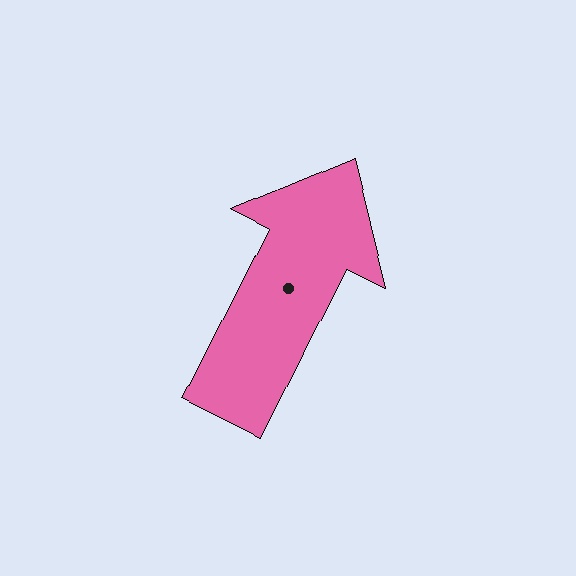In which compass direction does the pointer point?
Northeast.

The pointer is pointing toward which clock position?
Roughly 1 o'clock.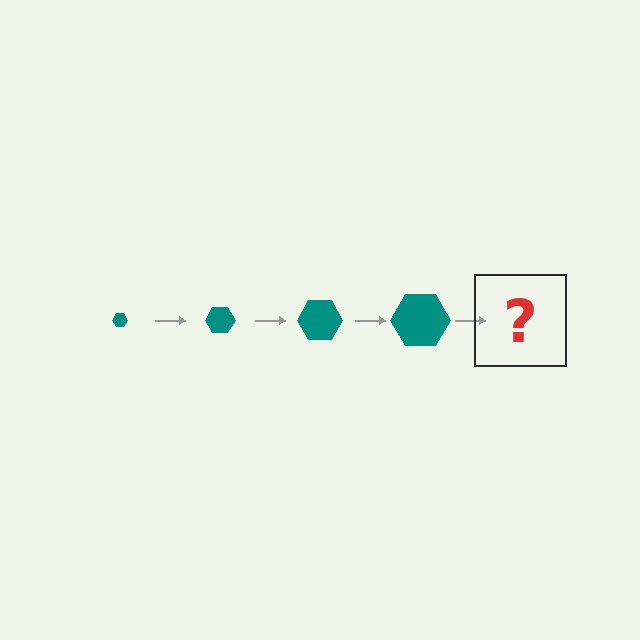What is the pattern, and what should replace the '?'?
The pattern is that the hexagon gets progressively larger each step. The '?' should be a teal hexagon, larger than the previous one.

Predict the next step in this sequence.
The next step is a teal hexagon, larger than the previous one.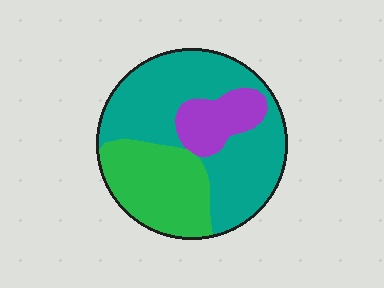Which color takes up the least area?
Purple, at roughly 15%.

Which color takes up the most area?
Teal, at roughly 55%.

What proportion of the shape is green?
Green covers around 30% of the shape.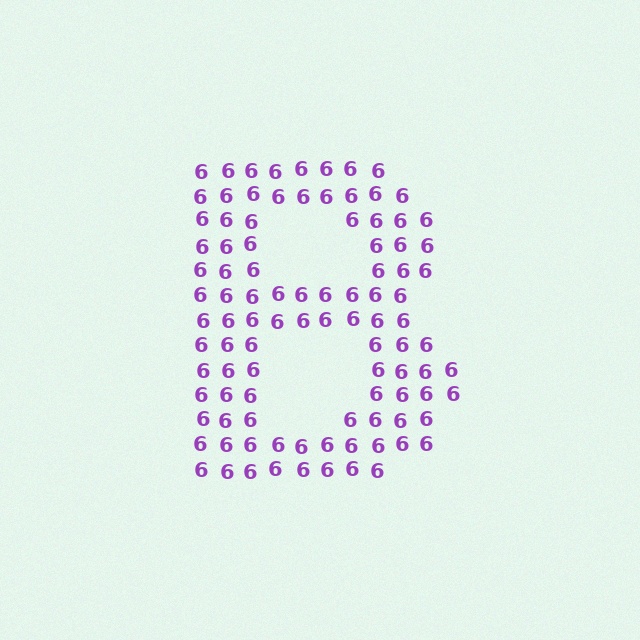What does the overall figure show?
The overall figure shows the letter B.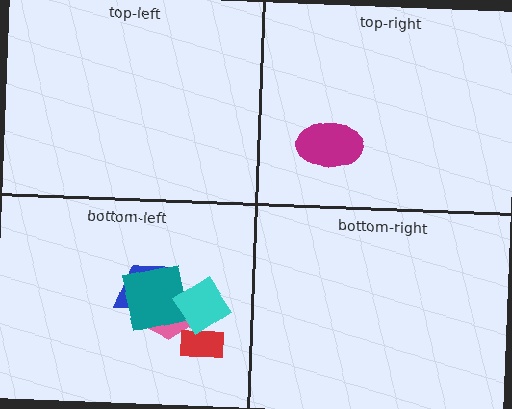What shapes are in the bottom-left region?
The blue trapezoid, the pink hexagon, the teal square, the red rectangle, the cyan diamond.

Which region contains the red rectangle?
The bottom-left region.